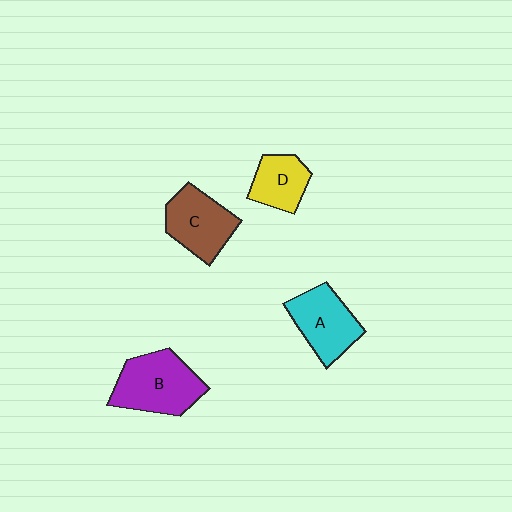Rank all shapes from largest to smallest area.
From largest to smallest: B (purple), A (cyan), C (brown), D (yellow).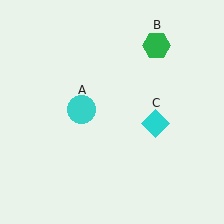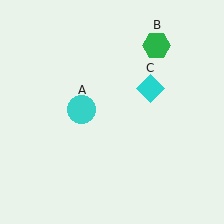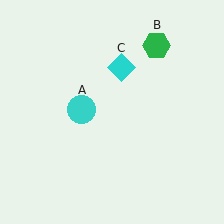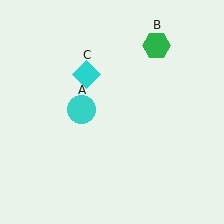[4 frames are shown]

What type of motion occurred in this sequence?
The cyan diamond (object C) rotated counterclockwise around the center of the scene.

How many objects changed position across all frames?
1 object changed position: cyan diamond (object C).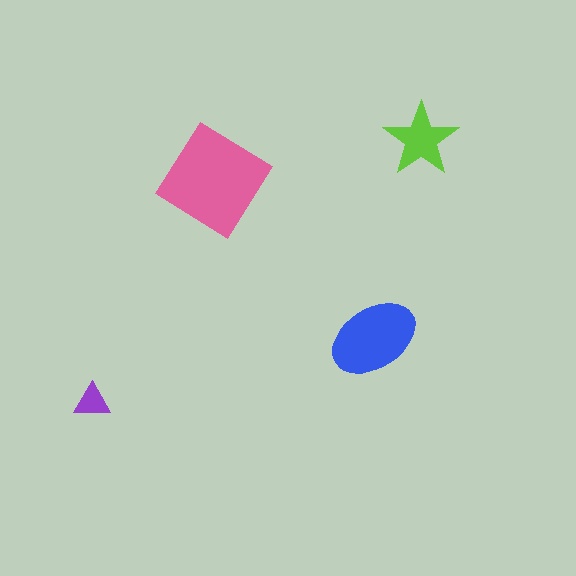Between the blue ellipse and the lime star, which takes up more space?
The blue ellipse.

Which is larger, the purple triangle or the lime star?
The lime star.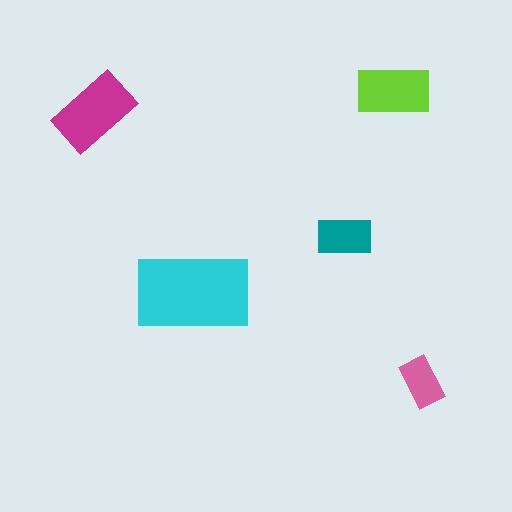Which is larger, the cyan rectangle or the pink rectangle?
The cyan one.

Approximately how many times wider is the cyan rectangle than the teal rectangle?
About 2 times wider.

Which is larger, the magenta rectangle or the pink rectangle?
The magenta one.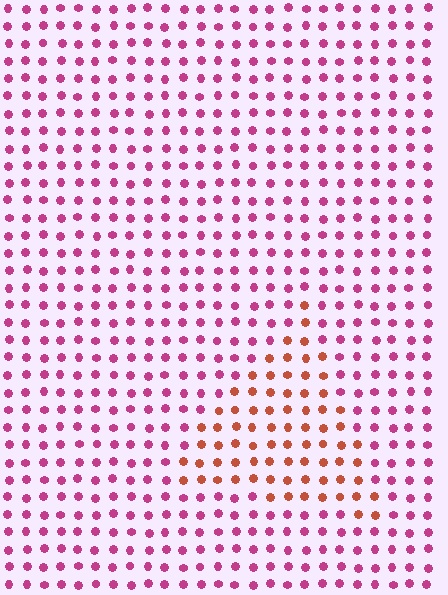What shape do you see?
I see a triangle.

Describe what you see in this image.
The image is filled with small magenta elements in a uniform arrangement. A triangle-shaped region is visible where the elements are tinted to a slightly different hue, forming a subtle color boundary.